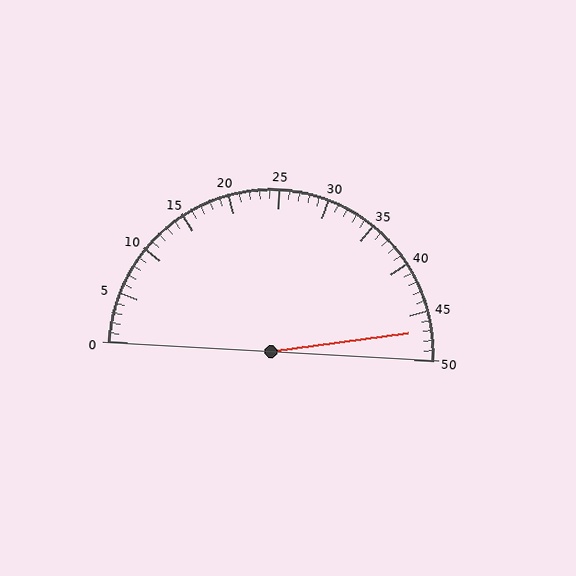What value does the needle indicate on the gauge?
The needle indicates approximately 47.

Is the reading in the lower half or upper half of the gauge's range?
The reading is in the upper half of the range (0 to 50).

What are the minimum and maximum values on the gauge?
The gauge ranges from 0 to 50.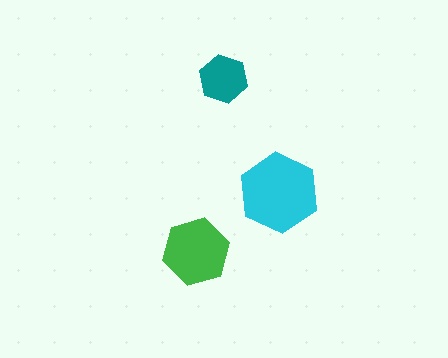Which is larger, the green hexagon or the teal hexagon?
The green one.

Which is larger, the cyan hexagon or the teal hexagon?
The cyan one.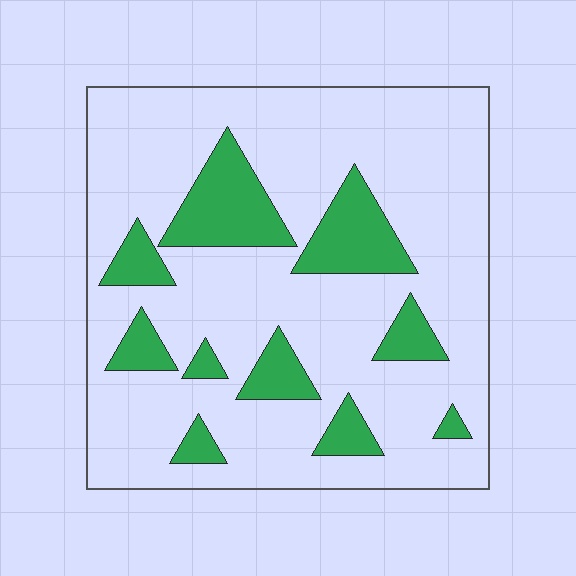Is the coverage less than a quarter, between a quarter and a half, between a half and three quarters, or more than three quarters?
Less than a quarter.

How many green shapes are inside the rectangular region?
10.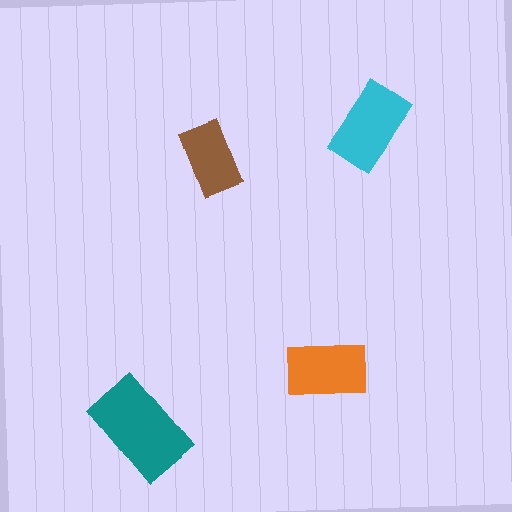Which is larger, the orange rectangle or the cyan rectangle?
The cyan one.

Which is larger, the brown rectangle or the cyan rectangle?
The cyan one.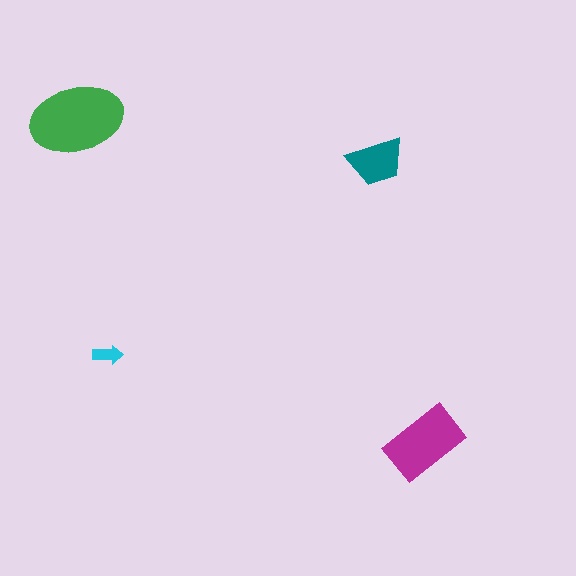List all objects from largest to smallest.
The green ellipse, the magenta rectangle, the teal trapezoid, the cyan arrow.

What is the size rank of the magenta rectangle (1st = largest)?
2nd.